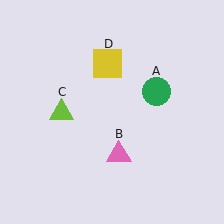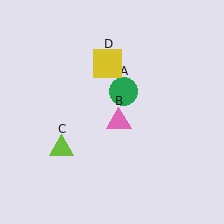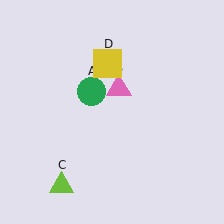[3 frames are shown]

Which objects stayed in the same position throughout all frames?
Yellow square (object D) remained stationary.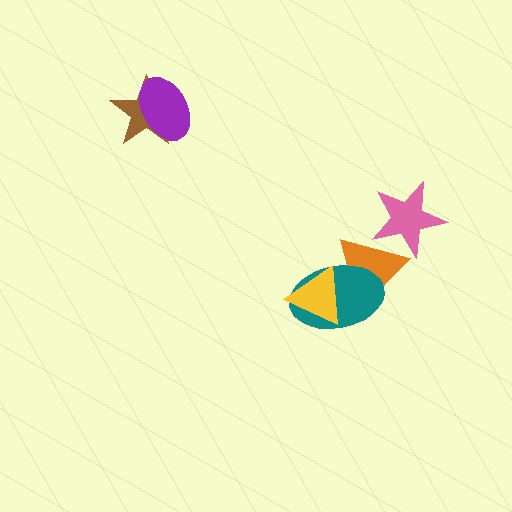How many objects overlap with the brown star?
1 object overlaps with the brown star.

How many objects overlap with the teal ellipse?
2 objects overlap with the teal ellipse.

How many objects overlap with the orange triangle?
3 objects overlap with the orange triangle.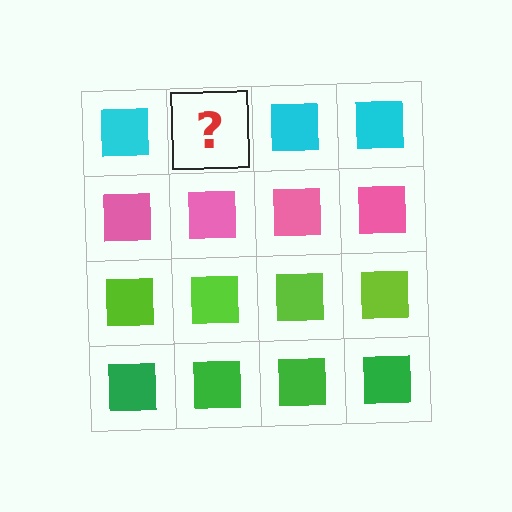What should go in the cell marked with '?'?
The missing cell should contain a cyan square.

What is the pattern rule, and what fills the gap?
The rule is that each row has a consistent color. The gap should be filled with a cyan square.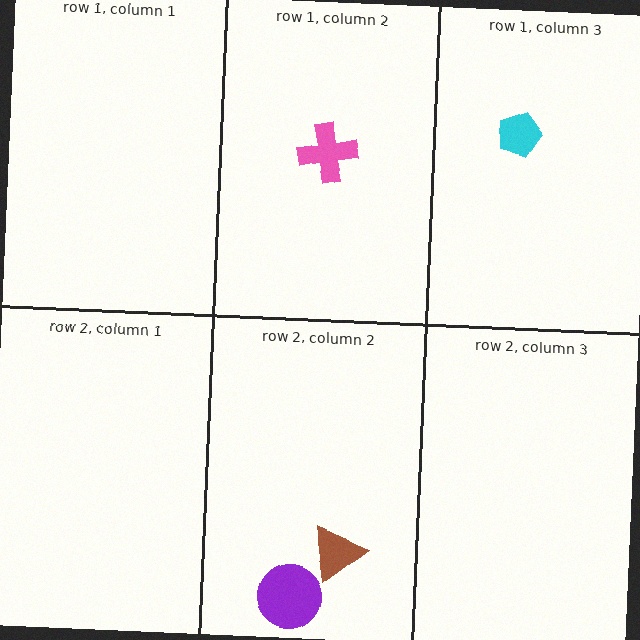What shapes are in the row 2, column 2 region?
The brown triangle, the purple circle.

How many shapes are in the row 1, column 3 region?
1.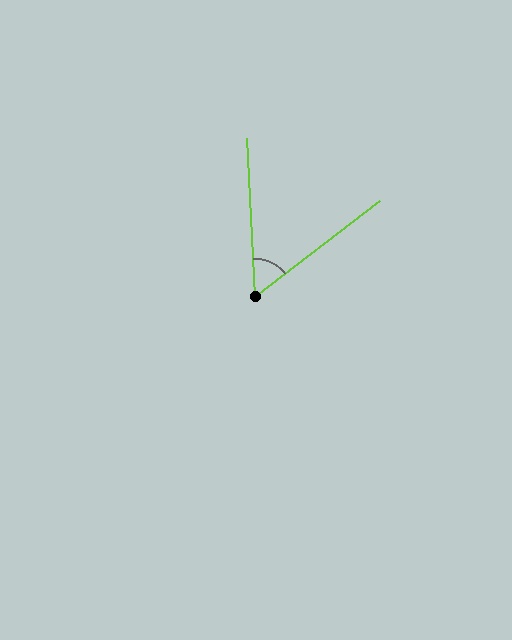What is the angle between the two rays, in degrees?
Approximately 55 degrees.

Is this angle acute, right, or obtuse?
It is acute.